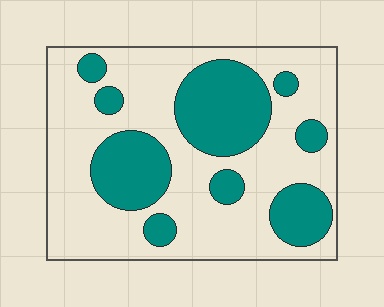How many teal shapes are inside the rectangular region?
9.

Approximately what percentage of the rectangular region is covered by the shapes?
Approximately 35%.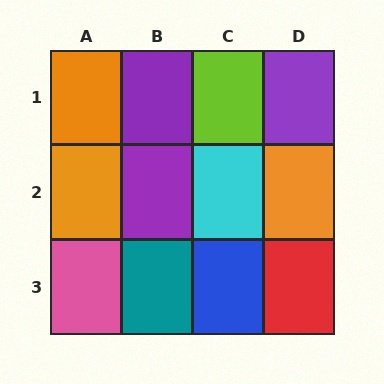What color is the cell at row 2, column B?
Purple.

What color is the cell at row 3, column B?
Teal.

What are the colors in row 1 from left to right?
Orange, purple, lime, purple.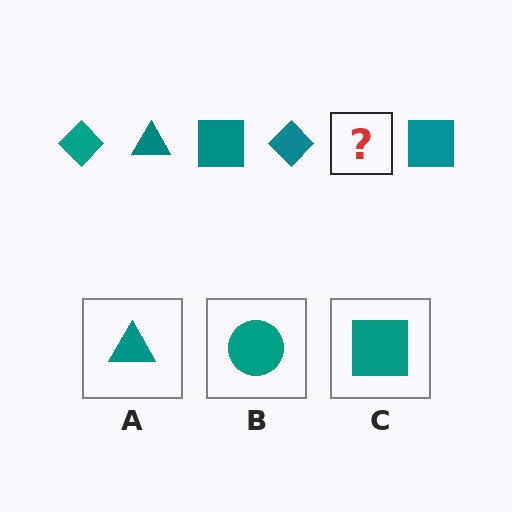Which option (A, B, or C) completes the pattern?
A.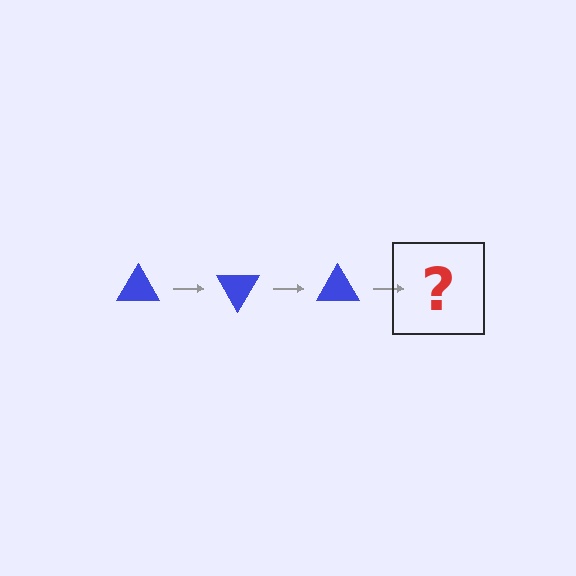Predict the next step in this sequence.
The next step is a blue triangle rotated 180 degrees.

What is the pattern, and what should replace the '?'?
The pattern is that the triangle rotates 60 degrees each step. The '?' should be a blue triangle rotated 180 degrees.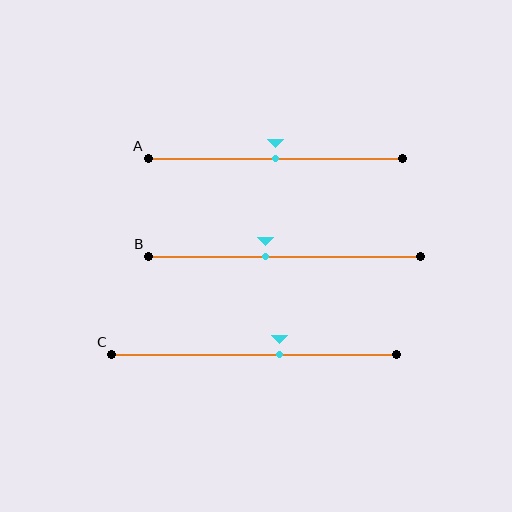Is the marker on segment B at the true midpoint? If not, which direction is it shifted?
No, the marker on segment B is shifted to the left by about 7% of the segment length.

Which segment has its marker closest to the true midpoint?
Segment A has its marker closest to the true midpoint.